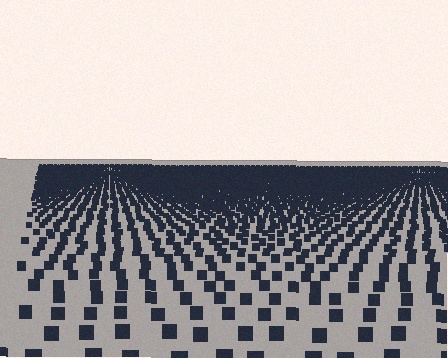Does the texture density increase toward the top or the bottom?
Density increases toward the top.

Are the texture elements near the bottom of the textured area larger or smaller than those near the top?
Larger. Near the bottom, elements are closer to the viewer and appear at a bigger on-screen size.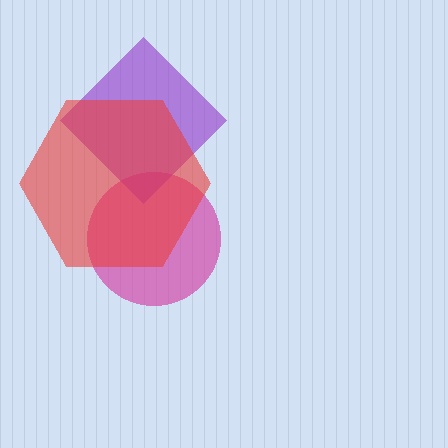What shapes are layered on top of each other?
The layered shapes are: a magenta circle, a purple diamond, a red hexagon.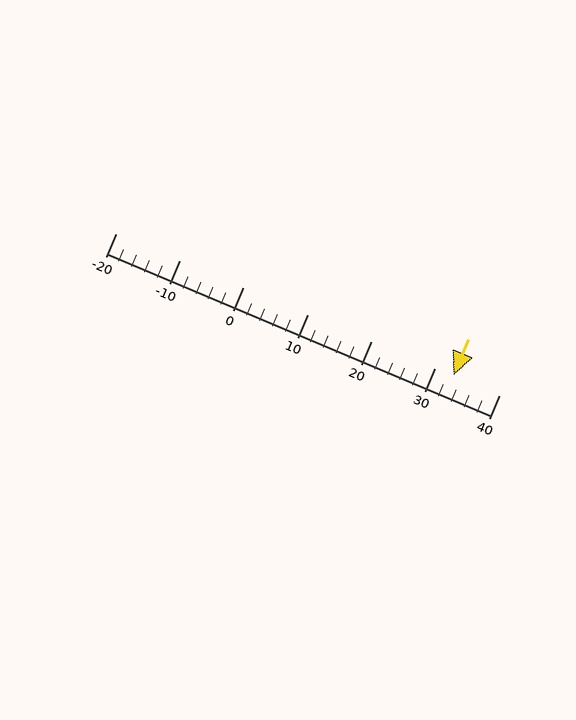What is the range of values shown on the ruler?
The ruler shows values from -20 to 40.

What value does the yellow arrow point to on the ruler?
The yellow arrow points to approximately 33.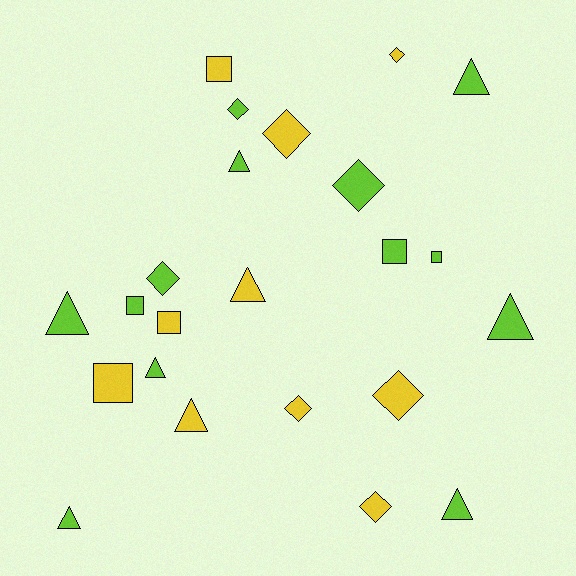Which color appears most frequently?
Lime, with 13 objects.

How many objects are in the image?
There are 23 objects.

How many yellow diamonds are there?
There are 5 yellow diamonds.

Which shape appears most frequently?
Triangle, with 9 objects.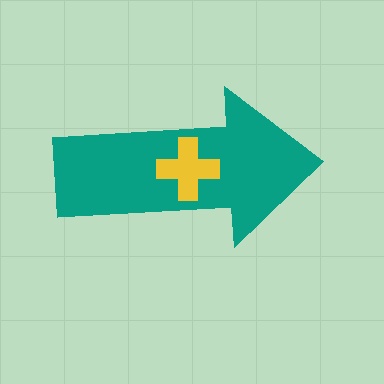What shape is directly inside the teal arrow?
The yellow cross.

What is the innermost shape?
The yellow cross.